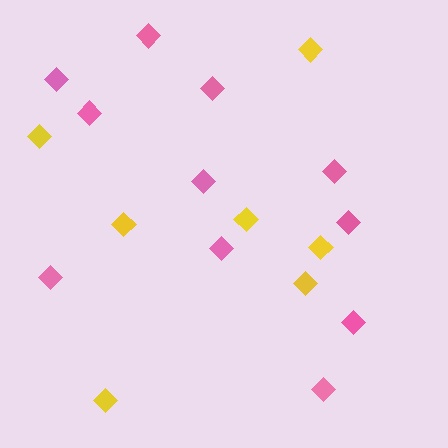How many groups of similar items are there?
There are 2 groups: one group of pink diamonds (11) and one group of yellow diamonds (7).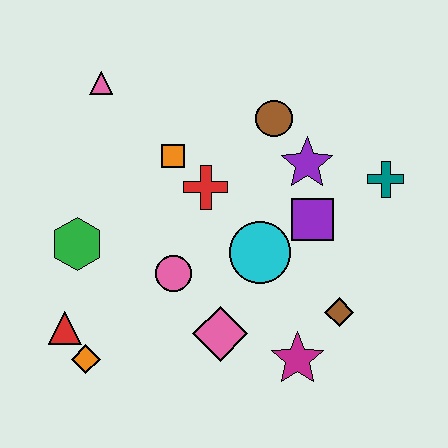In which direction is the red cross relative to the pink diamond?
The red cross is above the pink diamond.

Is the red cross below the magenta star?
No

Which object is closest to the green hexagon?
The red triangle is closest to the green hexagon.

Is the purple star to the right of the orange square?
Yes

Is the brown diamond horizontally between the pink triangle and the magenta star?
No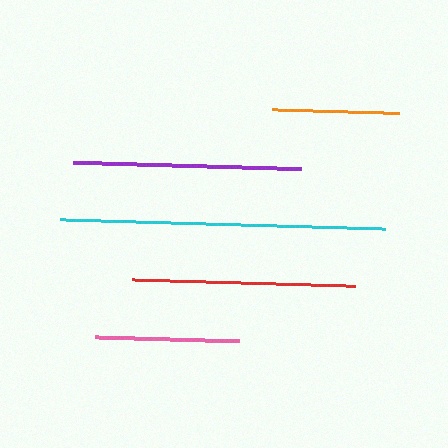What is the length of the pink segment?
The pink segment is approximately 144 pixels long.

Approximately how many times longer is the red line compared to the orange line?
The red line is approximately 1.8 times the length of the orange line.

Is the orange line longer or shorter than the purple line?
The purple line is longer than the orange line.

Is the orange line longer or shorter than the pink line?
The pink line is longer than the orange line.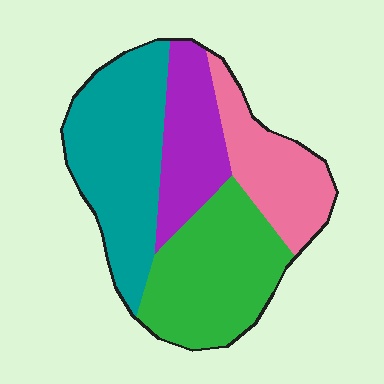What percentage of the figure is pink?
Pink takes up between a sixth and a third of the figure.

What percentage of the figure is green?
Green covers roughly 30% of the figure.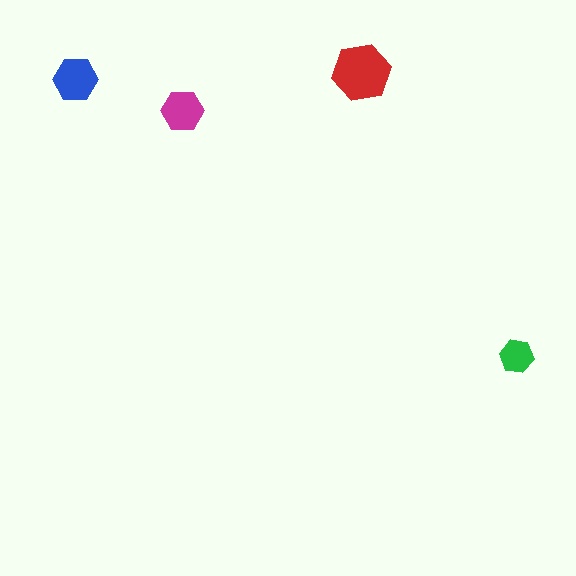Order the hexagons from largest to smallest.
the red one, the blue one, the magenta one, the green one.